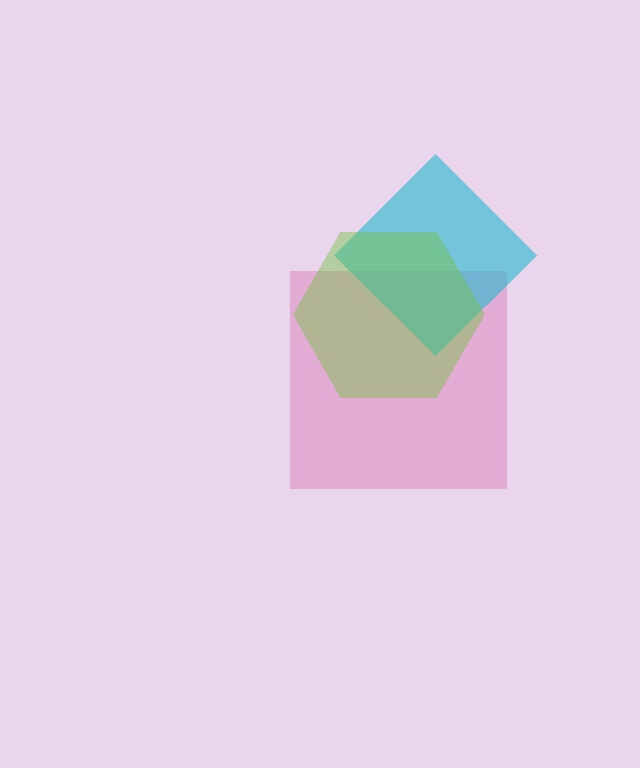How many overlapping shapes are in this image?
There are 3 overlapping shapes in the image.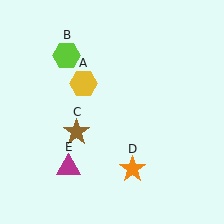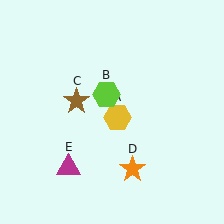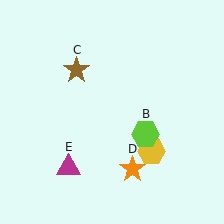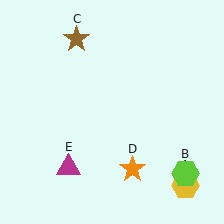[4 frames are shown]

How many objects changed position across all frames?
3 objects changed position: yellow hexagon (object A), lime hexagon (object B), brown star (object C).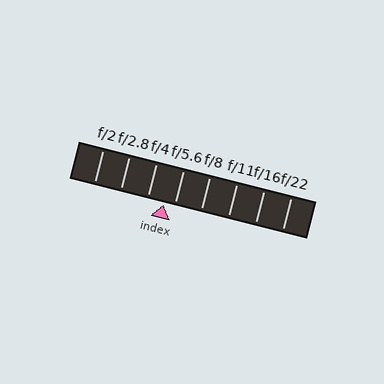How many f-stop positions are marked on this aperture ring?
There are 8 f-stop positions marked.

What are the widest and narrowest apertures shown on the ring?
The widest aperture shown is f/2 and the narrowest is f/22.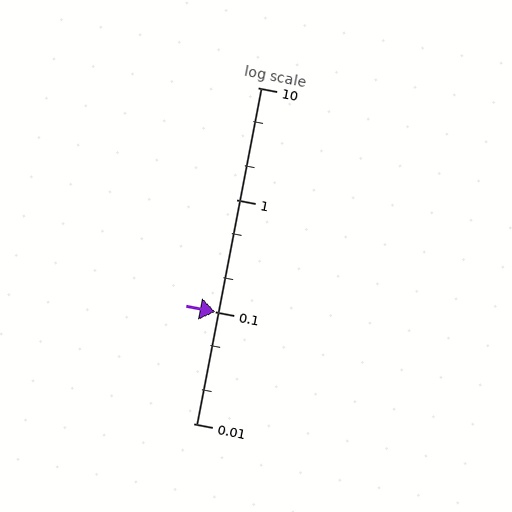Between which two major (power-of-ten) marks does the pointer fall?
The pointer is between 0.01 and 0.1.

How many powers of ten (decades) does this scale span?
The scale spans 3 decades, from 0.01 to 10.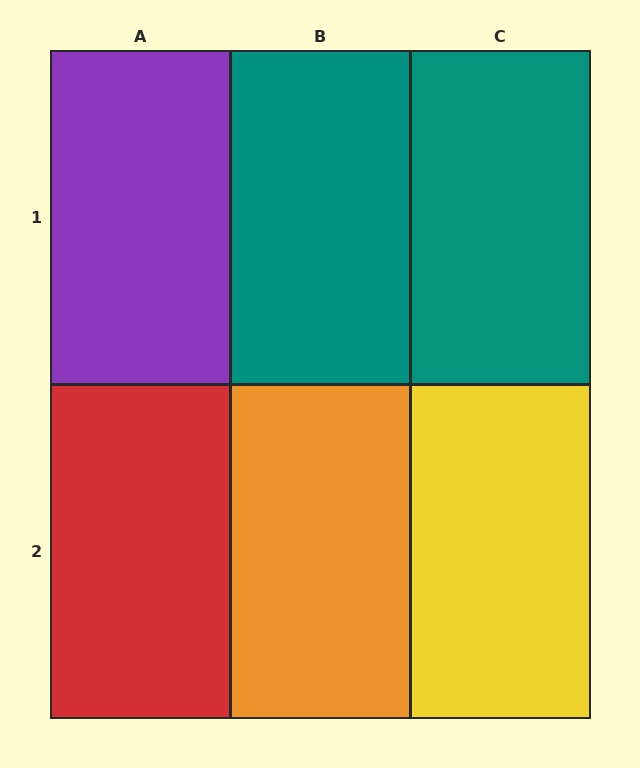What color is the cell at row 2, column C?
Yellow.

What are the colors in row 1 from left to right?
Purple, teal, teal.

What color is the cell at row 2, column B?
Orange.